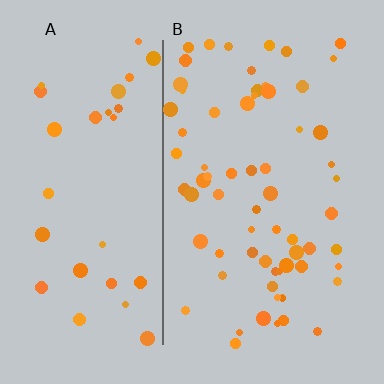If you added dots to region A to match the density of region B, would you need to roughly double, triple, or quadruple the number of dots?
Approximately double.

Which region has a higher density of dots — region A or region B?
B (the right).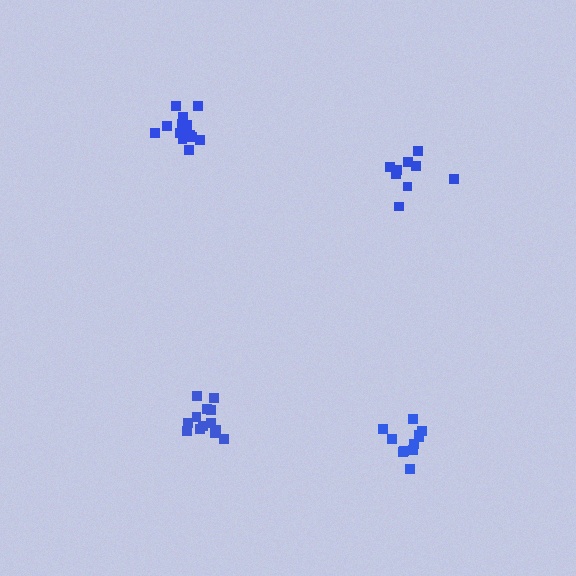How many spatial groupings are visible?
There are 4 spatial groupings.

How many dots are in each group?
Group 1: 13 dots, Group 2: 11 dots, Group 3: 9 dots, Group 4: 14 dots (47 total).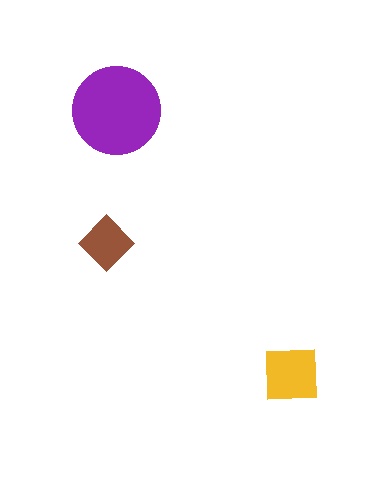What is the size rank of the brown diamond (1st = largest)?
3rd.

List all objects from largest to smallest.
The purple circle, the yellow square, the brown diamond.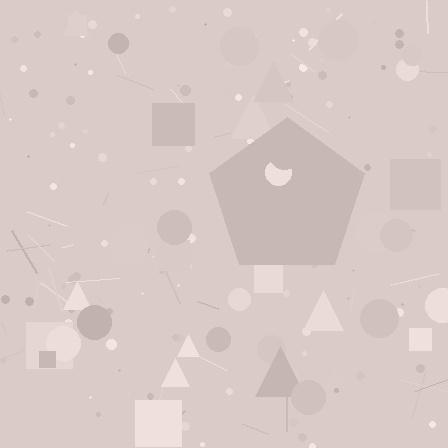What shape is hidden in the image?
A pentagon is hidden in the image.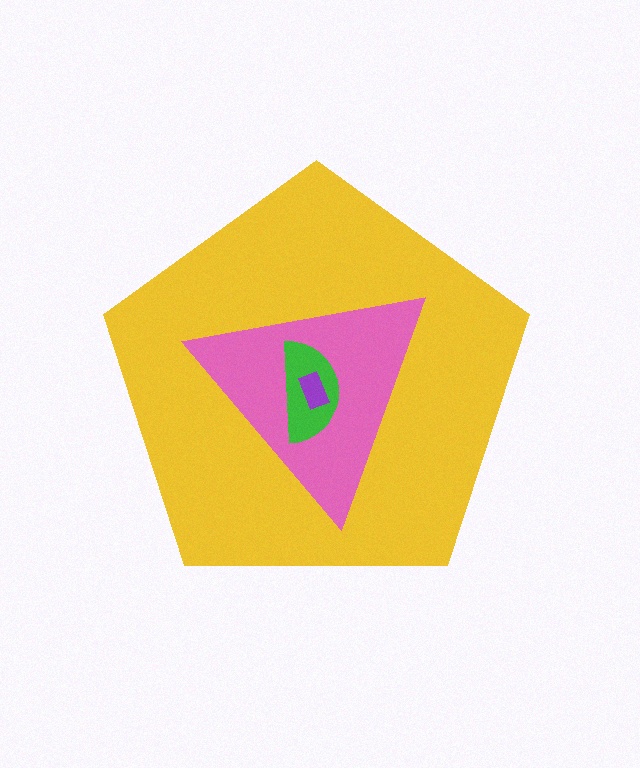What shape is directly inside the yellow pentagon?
The pink triangle.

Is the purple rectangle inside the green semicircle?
Yes.